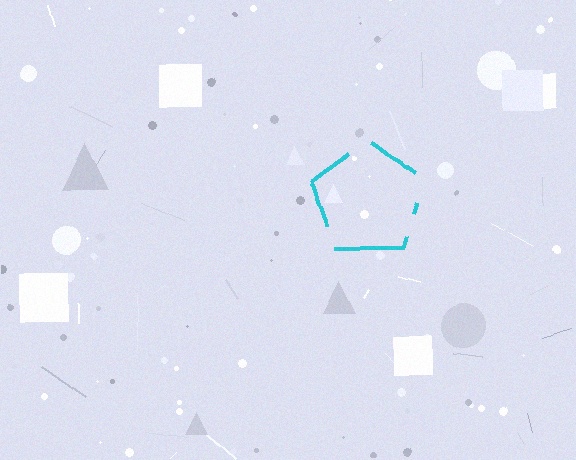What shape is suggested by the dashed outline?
The dashed outline suggests a pentagon.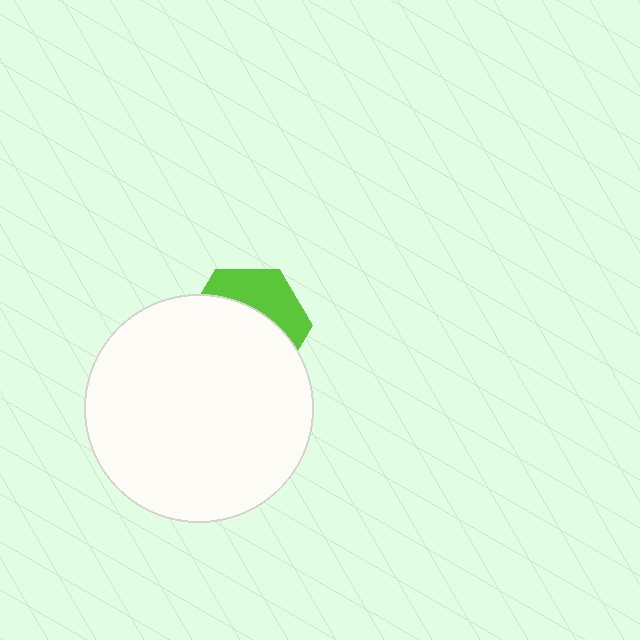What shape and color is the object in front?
The object in front is a white circle.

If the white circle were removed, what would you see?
You would see the complete lime hexagon.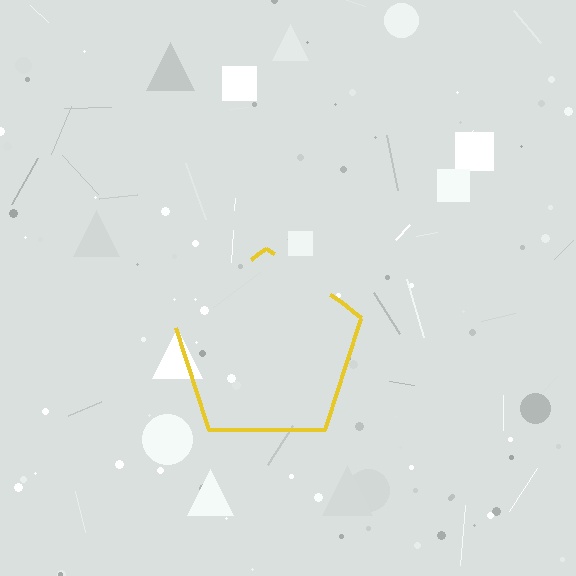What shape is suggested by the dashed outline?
The dashed outline suggests a pentagon.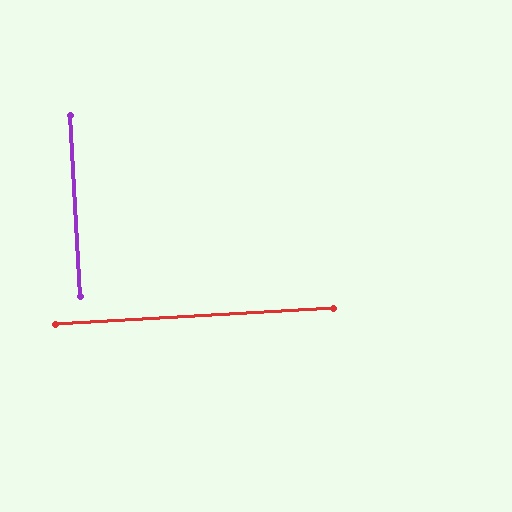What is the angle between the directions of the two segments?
Approximately 90 degrees.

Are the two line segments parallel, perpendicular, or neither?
Perpendicular — they meet at approximately 90°.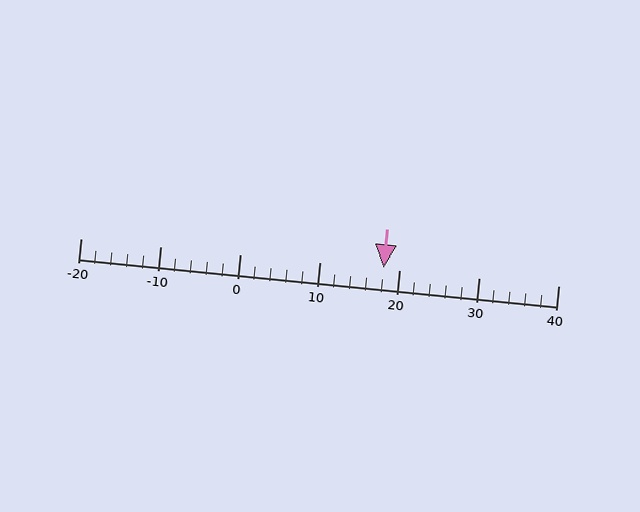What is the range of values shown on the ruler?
The ruler shows values from -20 to 40.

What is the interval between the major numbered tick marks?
The major tick marks are spaced 10 units apart.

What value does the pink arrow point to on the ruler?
The pink arrow points to approximately 18.